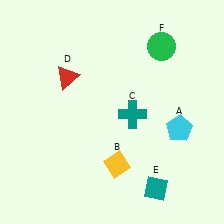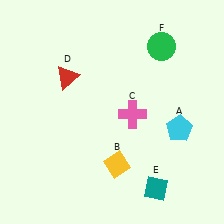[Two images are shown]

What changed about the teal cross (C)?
In Image 1, C is teal. In Image 2, it changed to pink.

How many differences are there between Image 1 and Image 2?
There is 1 difference between the two images.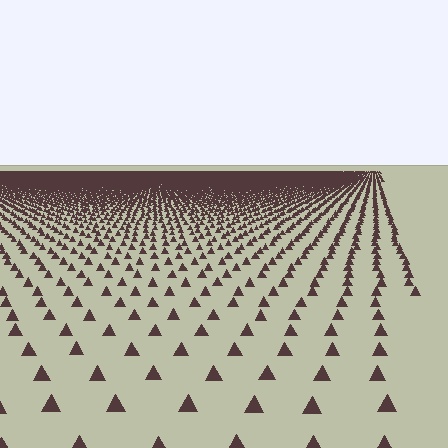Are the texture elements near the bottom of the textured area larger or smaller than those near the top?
Larger. Near the bottom, elements are closer to the viewer and appear at a bigger on-screen size.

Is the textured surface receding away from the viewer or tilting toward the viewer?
The surface is receding away from the viewer. Texture elements get smaller and denser toward the top.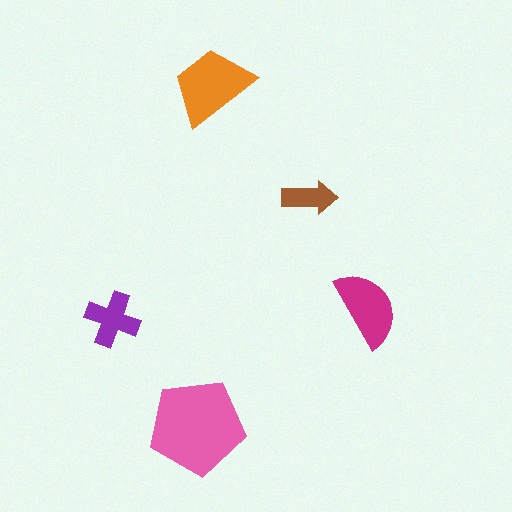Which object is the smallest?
The brown arrow.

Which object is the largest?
The pink pentagon.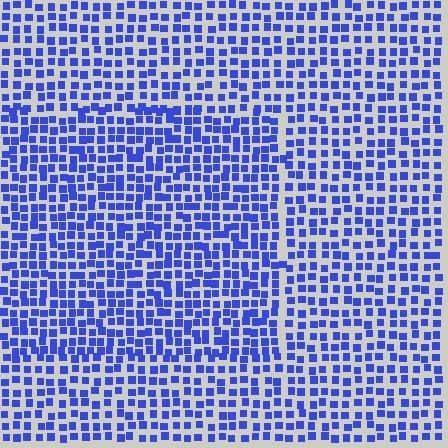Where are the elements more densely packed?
The elements are more densely packed inside the rectangle boundary.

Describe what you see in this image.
The image contains small blue elements arranged at two different densities. A rectangle-shaped region is visible where the elements are more densely packed than the surrounding area.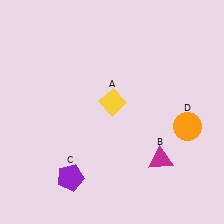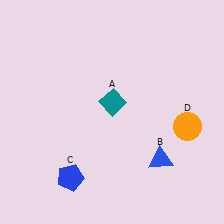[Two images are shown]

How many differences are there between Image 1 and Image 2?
There are 3 differences between the two images.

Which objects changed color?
A changed from yellow to teal. B changed from magenta to blue. C changed from purple to blue.